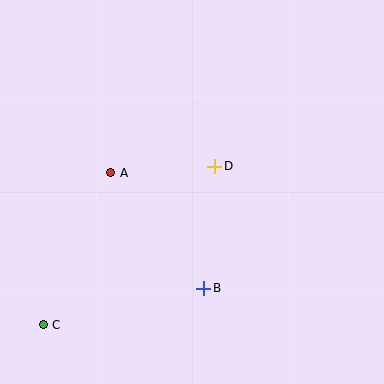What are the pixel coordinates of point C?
Point C is at (43, 325).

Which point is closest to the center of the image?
Point D at (215, 166) is closest to the center.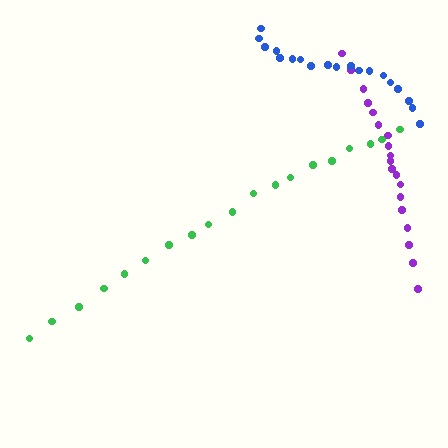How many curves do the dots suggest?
There are 3 distinct paths.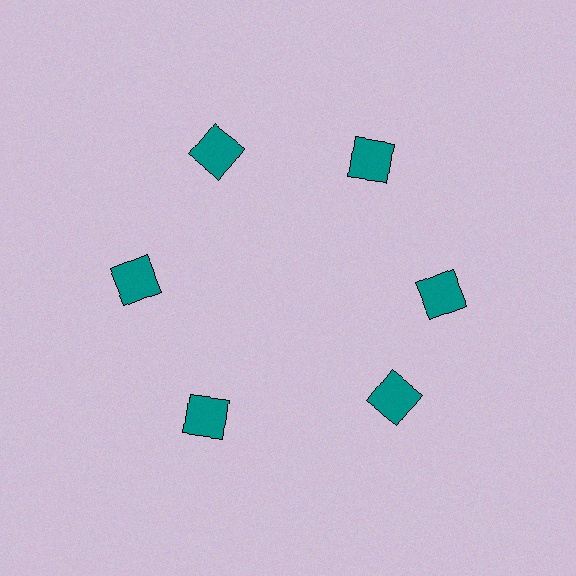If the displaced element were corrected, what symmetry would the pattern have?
It would have 6-fold rotational symmetry — the pattern would map onto itself every 60 degrees.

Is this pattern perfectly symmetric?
No. The 6 teal squares are arranged in a ring, but one element near the 5 o'clock position is rotated out of alignment along the ring, breaking the 6-fold rotational symmetry.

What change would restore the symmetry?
The symmetry would be restored by rotating it back into even spacing with its neighbors so that all 6 squares sit at equal angles and equal distance from the center.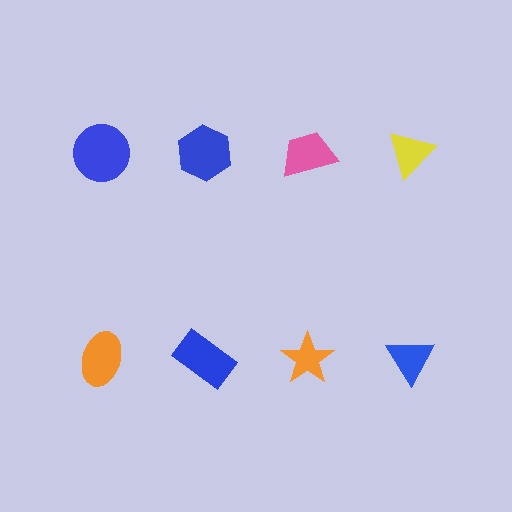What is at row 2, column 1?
An orange ellipse.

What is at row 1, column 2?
A blue hexagon.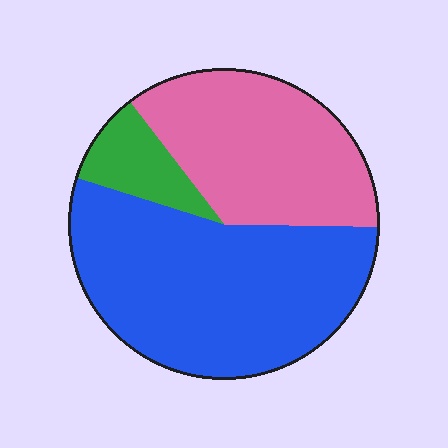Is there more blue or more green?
Blue.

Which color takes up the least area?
Green, at roughly 10%.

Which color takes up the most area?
Blue, at roughly 55%.